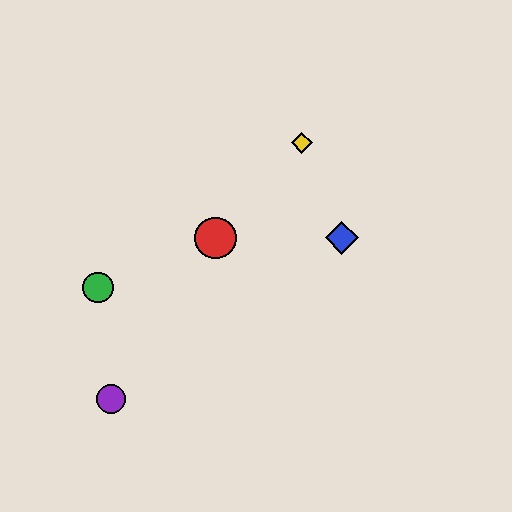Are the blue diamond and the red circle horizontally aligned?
Yes, both are at y≈238.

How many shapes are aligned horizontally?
2 shapes (the red circle, the blue diamond) are aligned horizontally.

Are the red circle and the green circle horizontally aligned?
No, the red circle is at y≈238 and the green circle is at y≈287.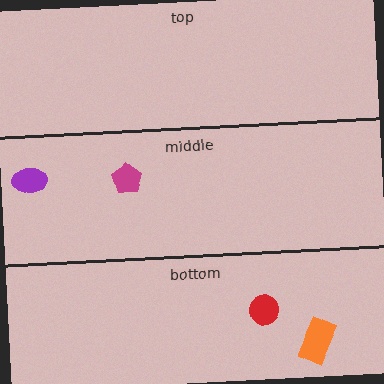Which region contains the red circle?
The bottom region.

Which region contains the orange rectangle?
The bottom region.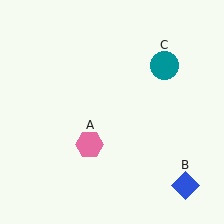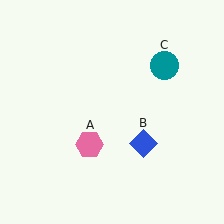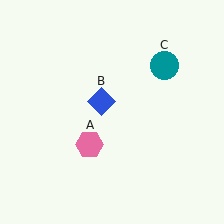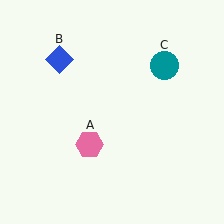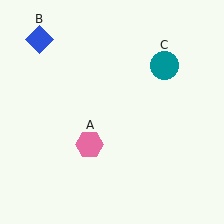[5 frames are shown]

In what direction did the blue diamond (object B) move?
The blue diamond (object B) moved up and to the left.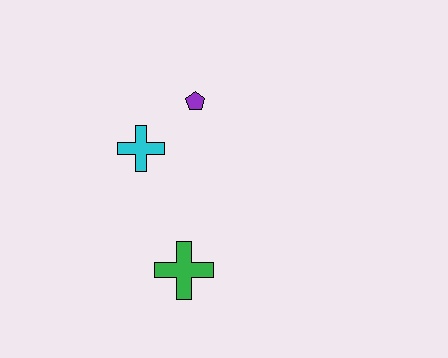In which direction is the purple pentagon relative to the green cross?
The purple pentagon is above the green cross.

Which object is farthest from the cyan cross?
The green cross is farthest from the cyan cross.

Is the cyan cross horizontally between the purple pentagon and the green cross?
No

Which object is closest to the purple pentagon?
The cyan cross is closest to the purple pentagon.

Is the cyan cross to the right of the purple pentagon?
No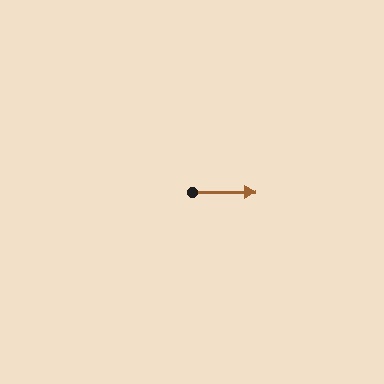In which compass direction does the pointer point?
East.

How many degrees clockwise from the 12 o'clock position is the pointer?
Approximately 90 degrees.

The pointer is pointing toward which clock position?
Roughly 3 o'clock.